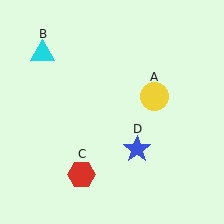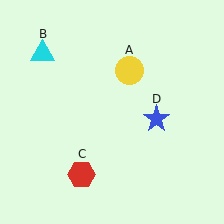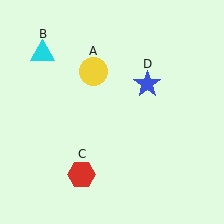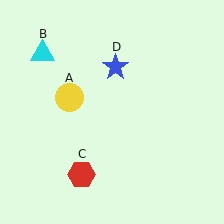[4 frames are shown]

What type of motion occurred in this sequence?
The yellow circle (object A), blue star (object D) rotated counterclockwise around the center of the scene.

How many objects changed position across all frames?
2 objects changed position: yellow circle (object A), blue star (object D).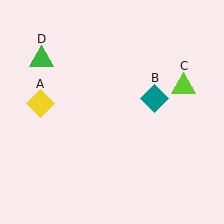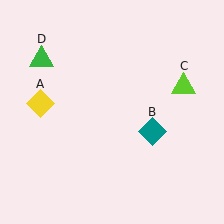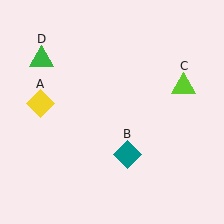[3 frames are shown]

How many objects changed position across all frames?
1 object changed position: teal diamond (object B).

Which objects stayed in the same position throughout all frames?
Yellow diamond (object A) and lime triangle (object C) and green triangle (object D) remained stationary.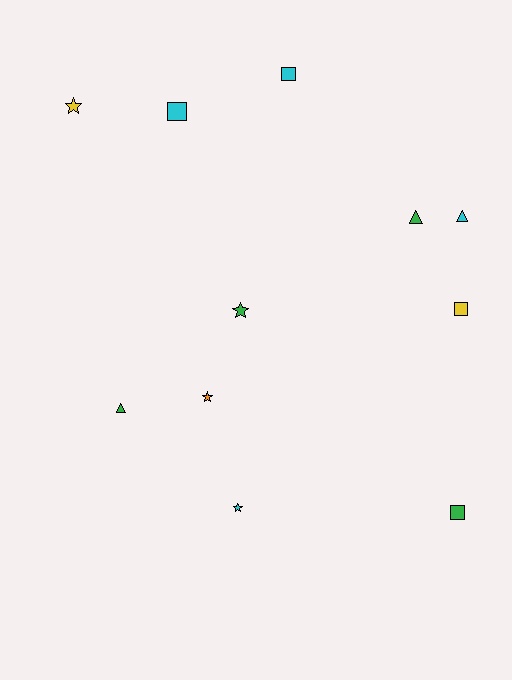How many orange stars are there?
There is 1 orange star.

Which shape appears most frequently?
Square, with 4 objects.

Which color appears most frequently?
Cyan, with 4 objects.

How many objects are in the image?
There are 11 objects.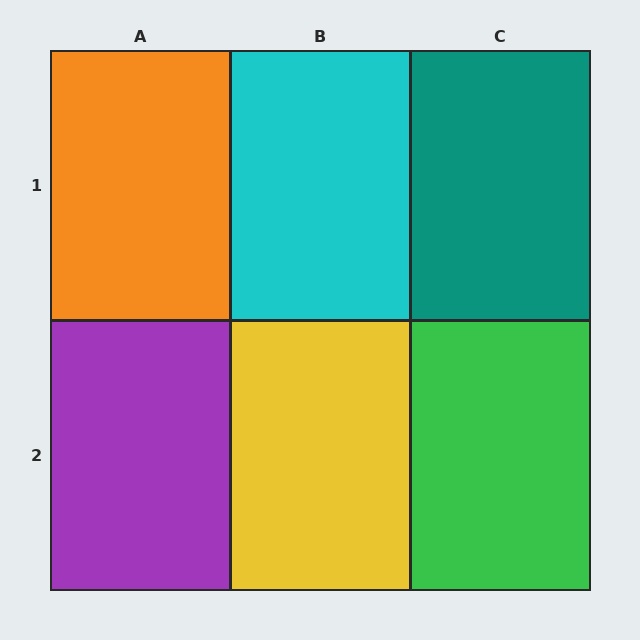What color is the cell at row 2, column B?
Yellow.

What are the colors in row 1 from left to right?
Orange, cyan, teal.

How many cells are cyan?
1 cell is cyan.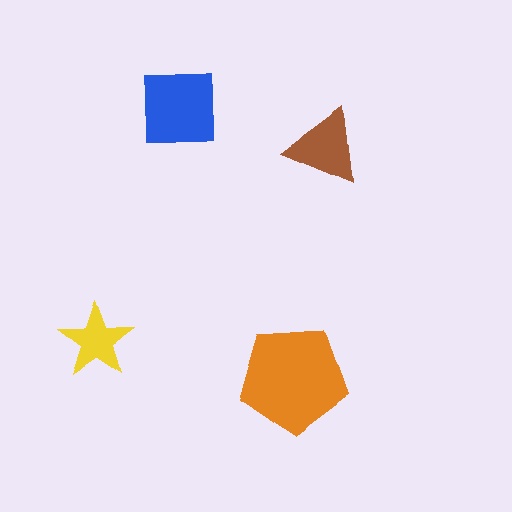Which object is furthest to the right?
The brown triangle is rightmost.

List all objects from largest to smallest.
The orange pentagon, the blue square, the brown triangle, the yellow star.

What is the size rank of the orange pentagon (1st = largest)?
1st.